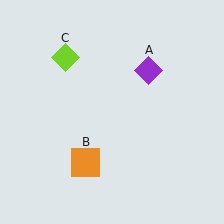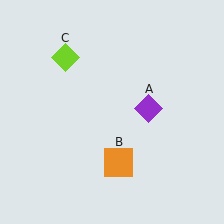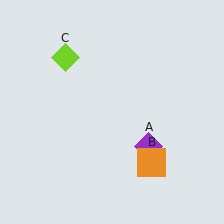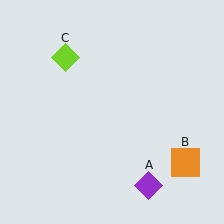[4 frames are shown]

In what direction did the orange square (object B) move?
The orange square (object B) moved right.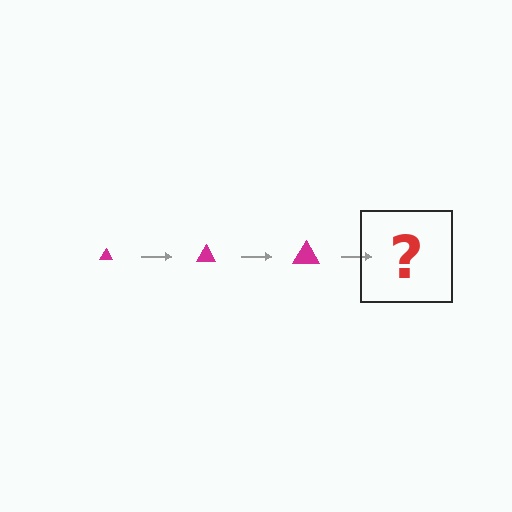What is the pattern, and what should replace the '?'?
The pattern is that the triangle gets progressively larger each step. The '?' should be a magenta triangle, larger than the previous one.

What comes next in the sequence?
The next element should be a magenta triangle, larger than the previous one.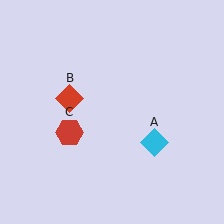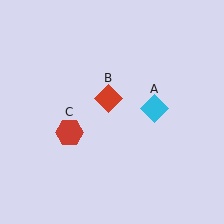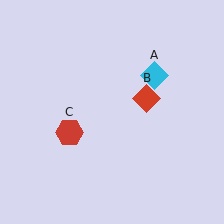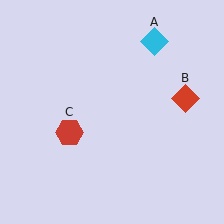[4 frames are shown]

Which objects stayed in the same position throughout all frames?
Red hexagon (object C) remained stationary.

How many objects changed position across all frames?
2 objects changed position: cyan diamond (object A), red diamond (object B).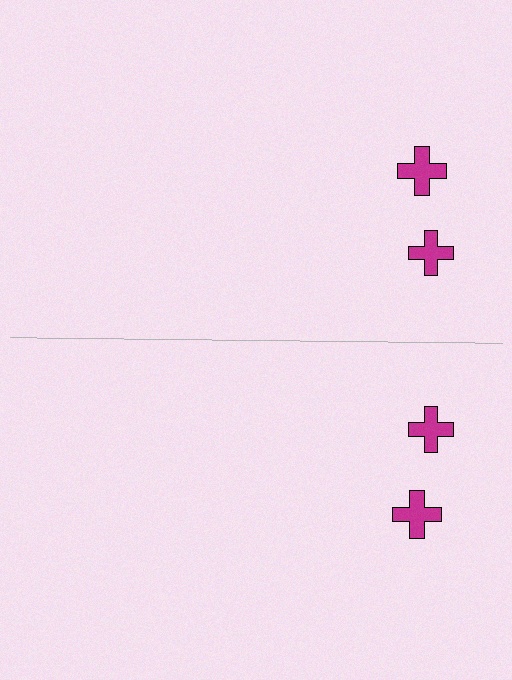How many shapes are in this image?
There are 4 shapes in this image.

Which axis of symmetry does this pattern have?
The pattern has a horizontal axis of symmetry running through the center of the image.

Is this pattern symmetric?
Yes, this pattern has bilateral (reflection) symmetry.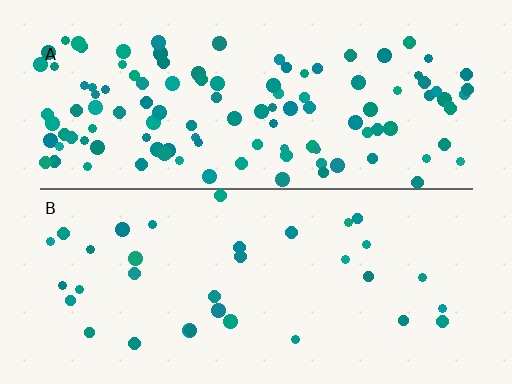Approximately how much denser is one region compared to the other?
Approximately 3.5× — region A over region B.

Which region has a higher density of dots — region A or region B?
A (the top).